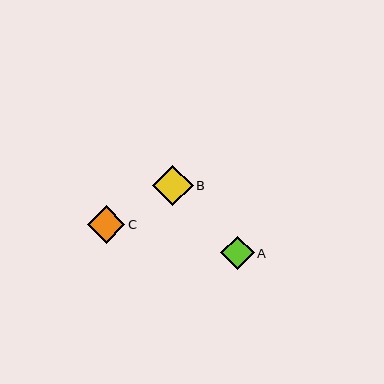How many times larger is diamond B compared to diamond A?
Diamond B is approximately 1.2 times the size of diamond A.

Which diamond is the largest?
Diamond B is the largest with a size of approximately 40 pixels.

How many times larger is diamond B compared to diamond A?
Diamond B is approximately 1.2 times the size of diamond A.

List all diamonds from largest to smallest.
From largest to smallest: B, C, A.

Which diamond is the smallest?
Diamond A is the smallest with a size of approximately 34 pixels.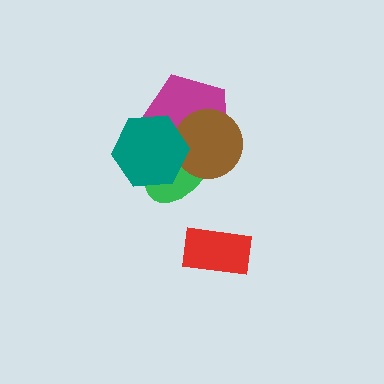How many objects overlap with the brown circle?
3 objects overlap with the brown circle.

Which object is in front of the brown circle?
The teal hexagon is in front of the brown circle.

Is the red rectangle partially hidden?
No, no other shape covers it.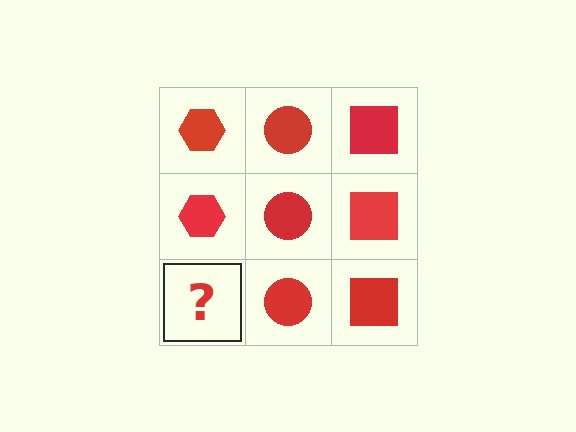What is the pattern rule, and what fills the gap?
The rule is that each column has a consistent shape. The gap should be filled with a red hexagon.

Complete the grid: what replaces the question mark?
The question mark should be replaced with a red hexagon.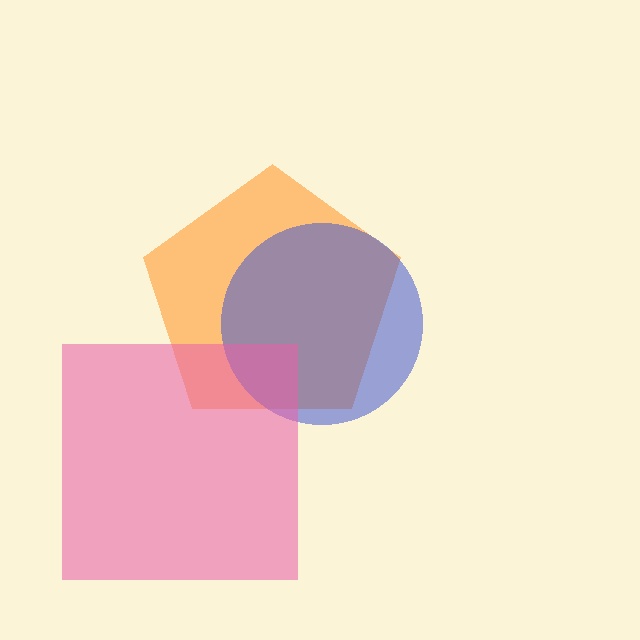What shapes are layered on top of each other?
The layered shapes are: an orange pentagon, a blue circle, a pink square.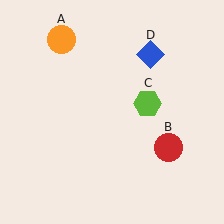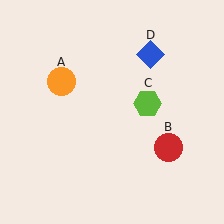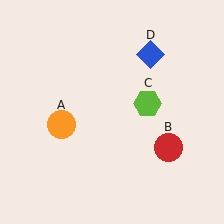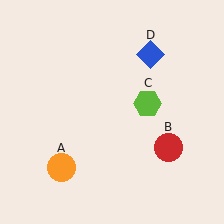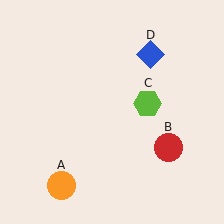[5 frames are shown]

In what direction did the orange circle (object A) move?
The orange circle (object A) moved down.